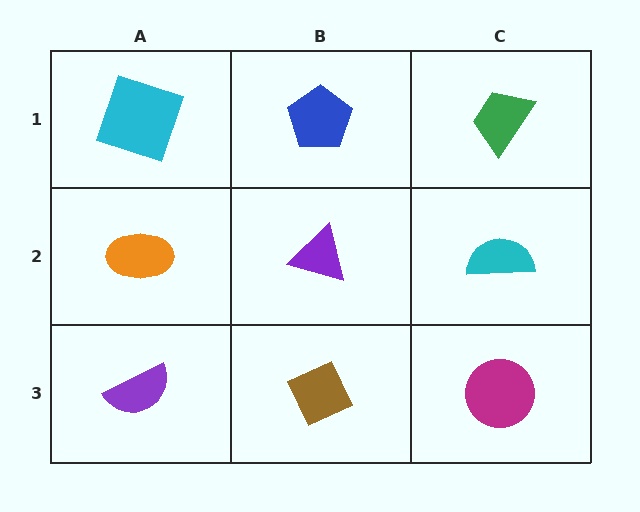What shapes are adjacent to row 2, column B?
A blue pentagon (row 1, column B), a brown diamond (row 3, column B), an orange ellipse (row 2, column A), a cyan semicircle (row 2, column C).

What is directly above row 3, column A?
An orange ellipse.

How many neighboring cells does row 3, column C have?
2.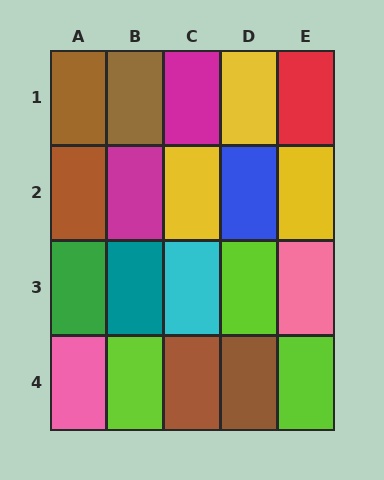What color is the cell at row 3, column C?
Cyan.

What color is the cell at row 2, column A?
Brown.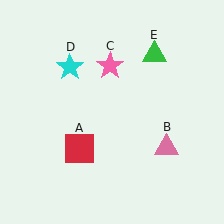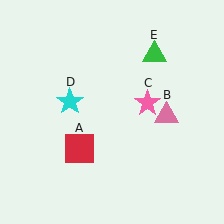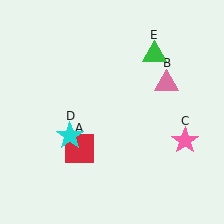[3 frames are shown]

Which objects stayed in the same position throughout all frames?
Red square (object A) and green triangle (object E) remained stationary.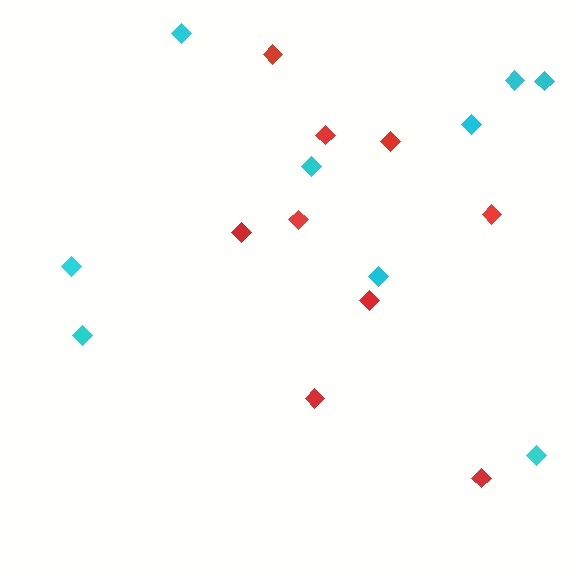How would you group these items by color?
There are 2 groups: one group of cyan diamonds (9) and one group of red diamonds (9).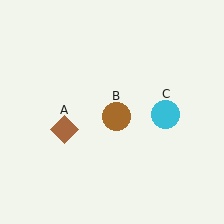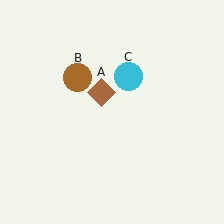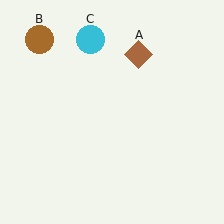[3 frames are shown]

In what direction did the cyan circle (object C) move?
The cyan circle (object C) moved up and to the left.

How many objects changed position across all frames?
3 objects changed position: brown diamond (object A), brown circle (object B), cyan circle (object C).